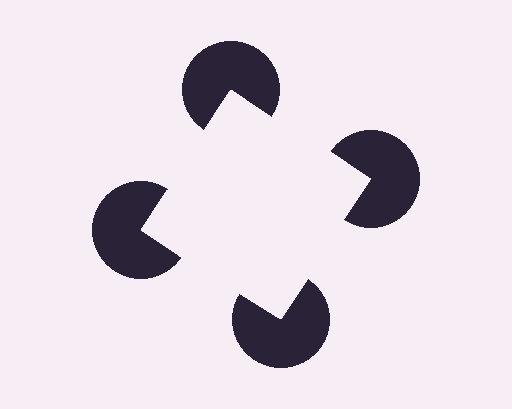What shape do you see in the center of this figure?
An illusory square — its edges are inferred from the aligned wedge cuts in the pac-man discs, not physically drawn.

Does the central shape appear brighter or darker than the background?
It typically appears slightly brighter than the background, even though no actual brightness change is drawn.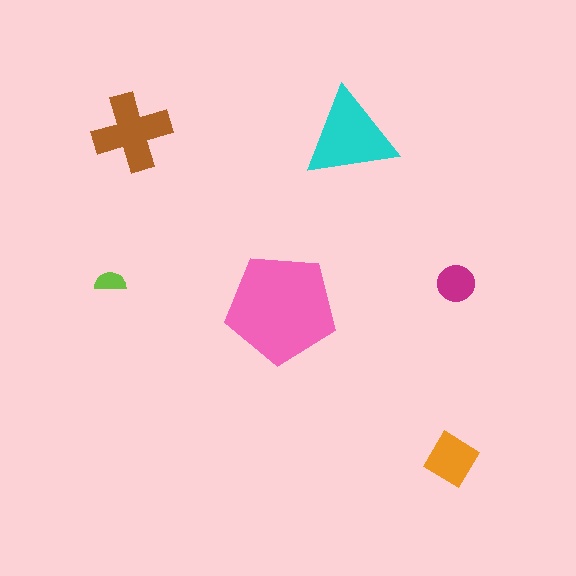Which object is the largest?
The pink pentagon.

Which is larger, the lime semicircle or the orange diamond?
The orange diamond.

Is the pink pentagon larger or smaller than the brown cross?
Larger.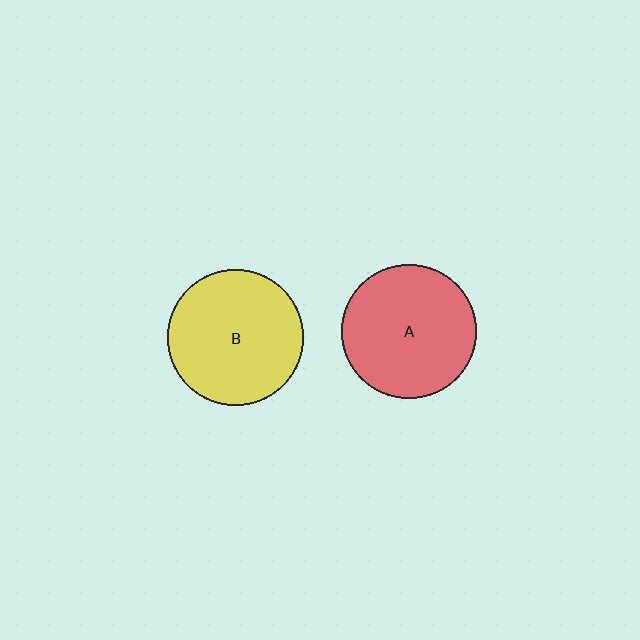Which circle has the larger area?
Circle B (yellow).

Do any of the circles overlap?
No, none of the circles overlap.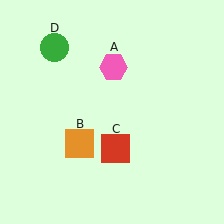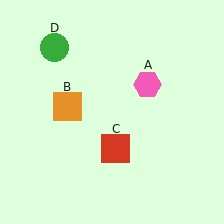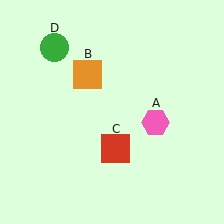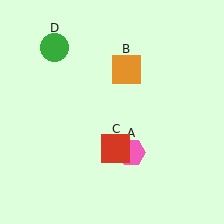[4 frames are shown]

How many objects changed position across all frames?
2 objects changed position: pink hexagon (object A), orange square (object B).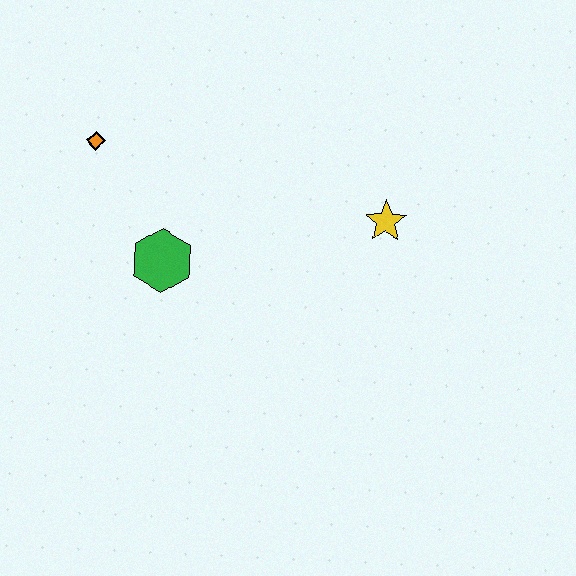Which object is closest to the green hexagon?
The orange diamond is closest to the green hexagon.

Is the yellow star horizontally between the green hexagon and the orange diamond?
No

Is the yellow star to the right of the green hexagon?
Yes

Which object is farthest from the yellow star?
The orange diamond is farthest from the yellow star.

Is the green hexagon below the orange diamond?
Yes